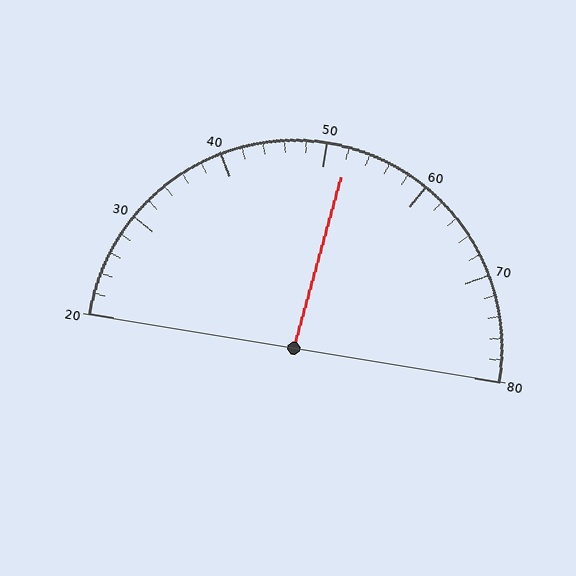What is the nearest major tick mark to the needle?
The nearest major tick mark is 50.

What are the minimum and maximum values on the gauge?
The gauge ranges from 20 to 80.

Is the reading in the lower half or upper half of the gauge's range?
The reading is in the upper half of the range (20 to 80).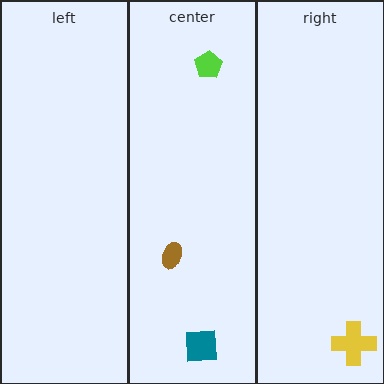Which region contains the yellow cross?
The right region.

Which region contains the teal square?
The center region.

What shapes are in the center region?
The lime pentagon, the teal square, the brown ellipse.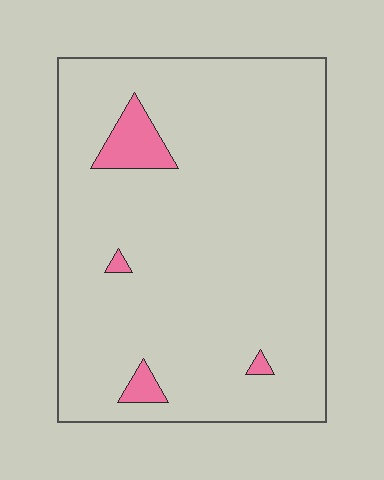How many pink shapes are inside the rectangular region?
4.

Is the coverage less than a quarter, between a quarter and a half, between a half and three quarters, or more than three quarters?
Less than a quarter.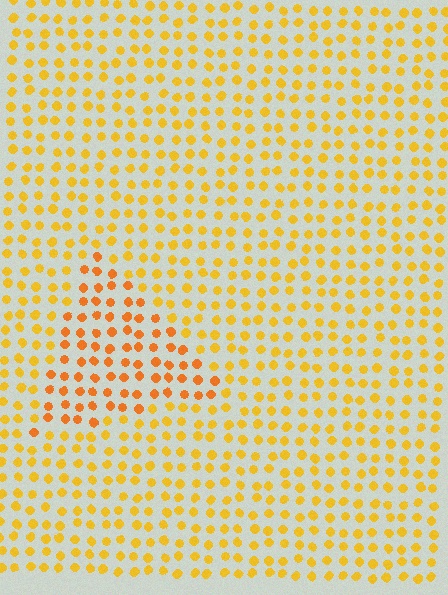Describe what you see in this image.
The image is filled with small yellow elements in a uniform arrangement. A triangle-shaped region is visible where the elements are tinted to a slightly different hue, forming a subtle color boundary.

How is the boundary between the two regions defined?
The boundary is defined purely by a slight shift in hue (about 22 degrees). Spacing, size, and orientation are identical on both sides.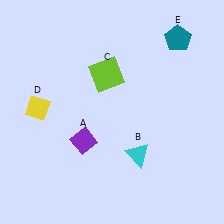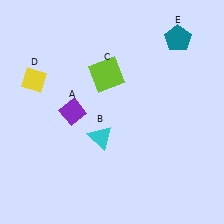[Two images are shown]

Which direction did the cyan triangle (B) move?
The cyan triangle (B) moved left.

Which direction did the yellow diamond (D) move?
The yellow diamond (D) moved up.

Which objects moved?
The objects that moved are: the purple diamond (A), the cyan triangle (B), the yellow diamond (D).